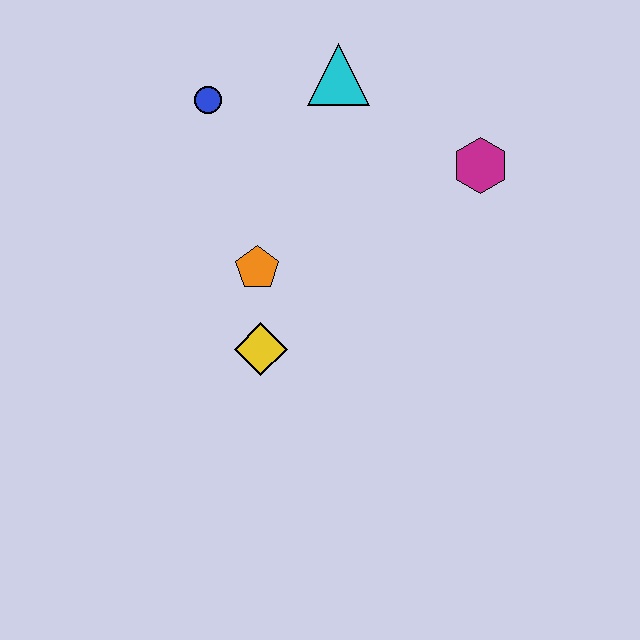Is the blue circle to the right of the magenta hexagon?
No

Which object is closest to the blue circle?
The cyan triangle is closest to the blue circle.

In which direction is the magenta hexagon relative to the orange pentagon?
The magenta hexagon is to the right of the orange pentagon.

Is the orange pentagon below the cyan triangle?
Yes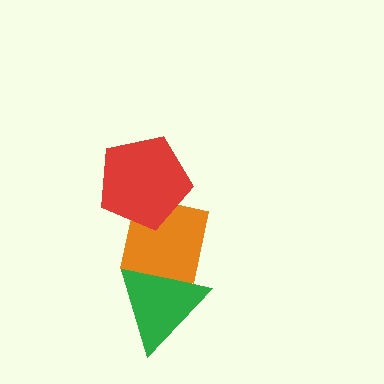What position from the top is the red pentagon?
The red pentagon is 1st from the top.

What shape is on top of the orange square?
The red pentagon is on top of the orange square.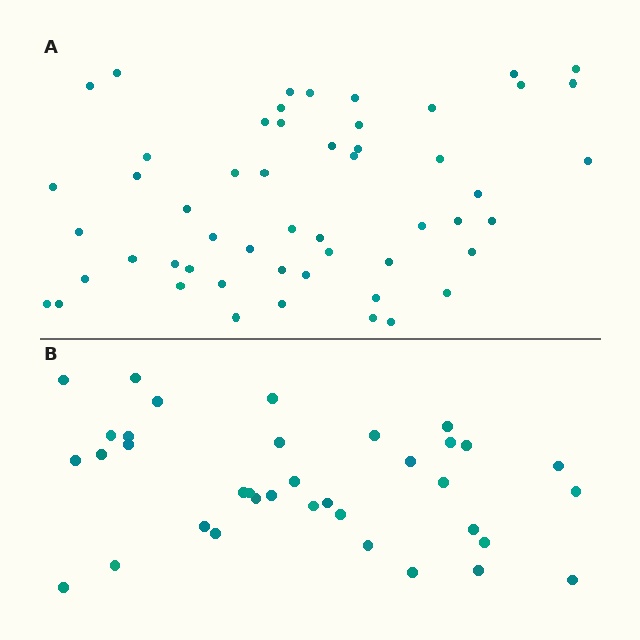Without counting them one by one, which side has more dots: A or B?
Region A (the top region) has more dots.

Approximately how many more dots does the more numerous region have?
Region A has approximately 15 more dots than region B.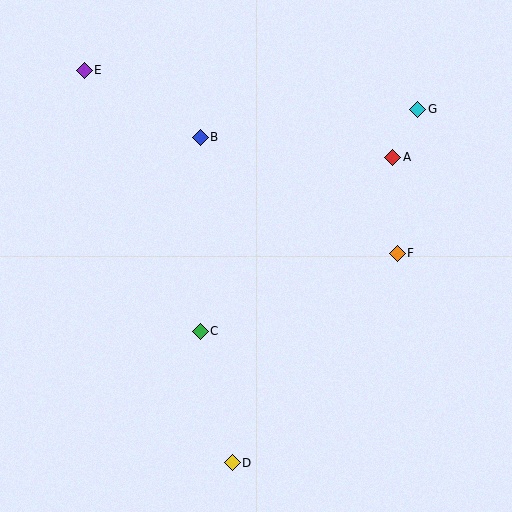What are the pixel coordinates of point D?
Point D is at (232, 463).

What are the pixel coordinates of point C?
Point C is at (200, 331).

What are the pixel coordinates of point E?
Point E is at (84, 70).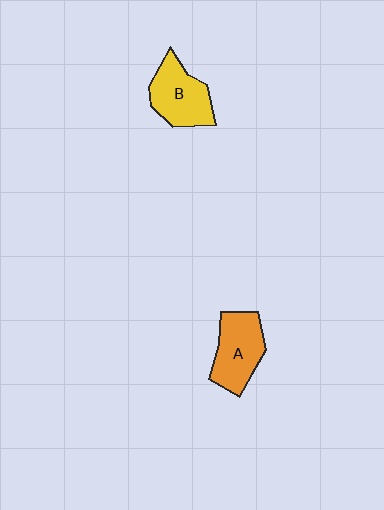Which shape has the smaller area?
Shape B (yellow).